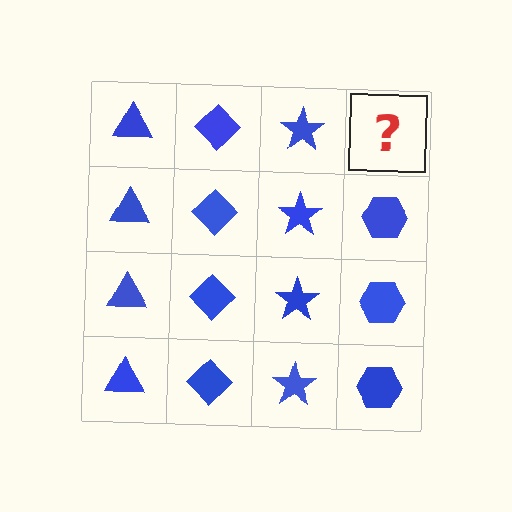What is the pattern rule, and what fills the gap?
The rule is that each column has a consistent shape. The gap should be filled with a blue hexagon.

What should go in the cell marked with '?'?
The missing cell should contain a blue hexagon.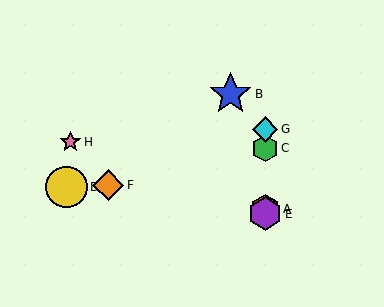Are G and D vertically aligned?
No, G is at x≈265 and D is at x≈66.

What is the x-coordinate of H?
Object H is at x≈70.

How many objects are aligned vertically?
4 objects (A, C, E, G) are aligned vertically.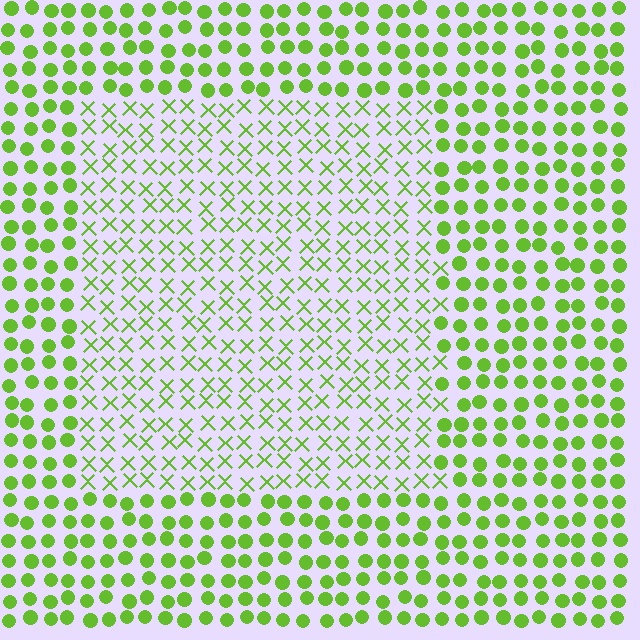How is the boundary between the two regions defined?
The boundary is defined by a change in element shape: X marks inside vs. circles outside. All elements share the same color and spacing.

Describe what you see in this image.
The image is filled with small lime elements arranged in a uniform grid. A rectangle-shaped region contains X marks, while the surrounding area contains circles. The boundary is defined purely by the change in element shape.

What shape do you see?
I see a rectangle.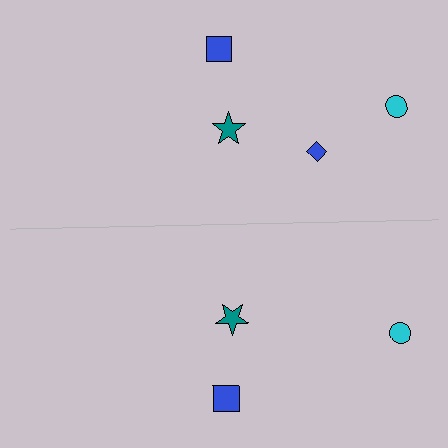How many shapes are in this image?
There are 7 shapes in this image.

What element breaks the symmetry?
A blue diamond is missing from the bottom side.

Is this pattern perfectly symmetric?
No, the pattern is not perfectly symmetric. A blue diamond is missing from the bottom side.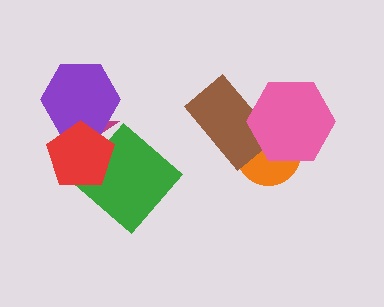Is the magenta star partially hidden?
Yes, it is partially covered by another shape.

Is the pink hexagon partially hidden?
No, no other shape covers it.